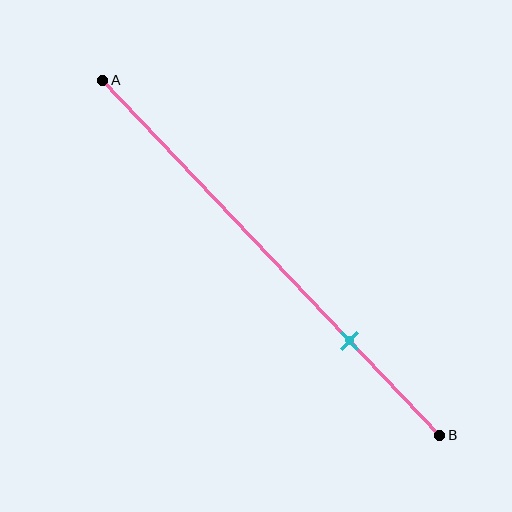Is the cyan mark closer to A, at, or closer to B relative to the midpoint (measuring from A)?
The cyan mark is closer to point B than the midpoint of segment AB.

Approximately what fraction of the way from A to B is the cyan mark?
The cyan mark is approximately 75% of the way from A to B.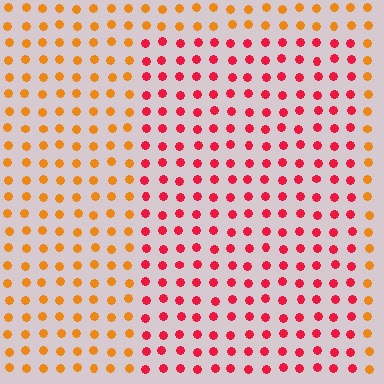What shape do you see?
I see a rectangle.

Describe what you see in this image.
The image is filled with small orange elements in a uniform arrangement. A rectangle-shaped region is visible where the elements are tinted to a slightly different hue, forming a subtle color boundary.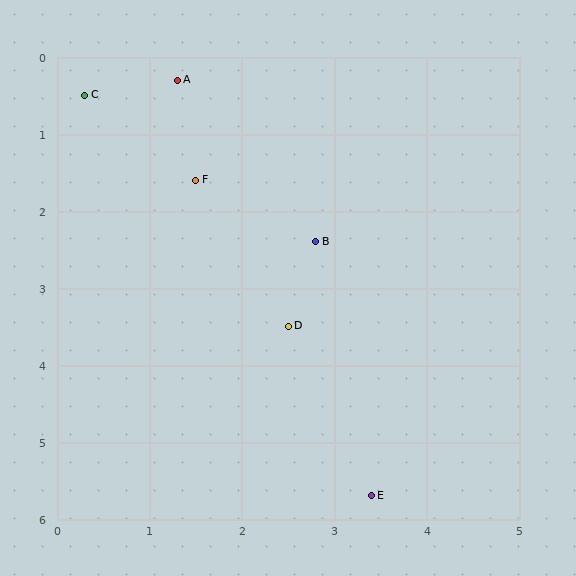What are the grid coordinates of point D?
Point D is at approximately (2.5, 3.5).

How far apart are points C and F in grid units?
Points C and F are about 1.6 grid units apart.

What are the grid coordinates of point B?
Point B is at approximately (2.8, 2.4).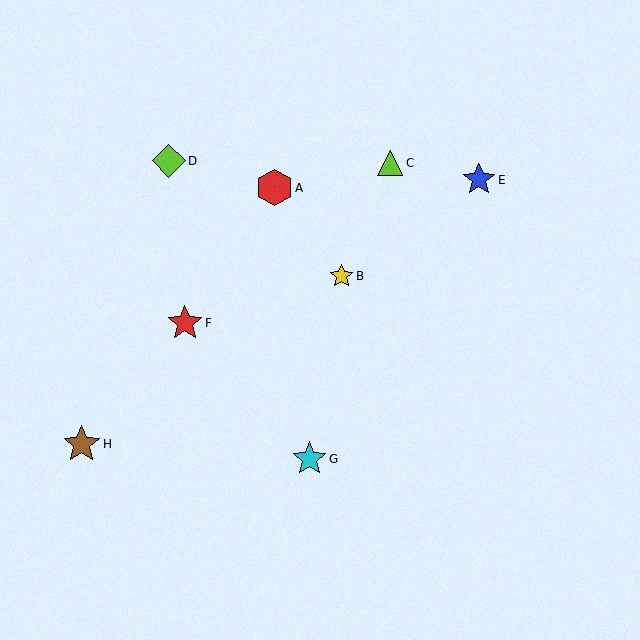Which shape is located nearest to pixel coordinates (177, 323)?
The red star (labeled F) at (185, 323) is nearest to that location.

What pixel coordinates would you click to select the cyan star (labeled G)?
Click at (309, 459) to select the cyan star G.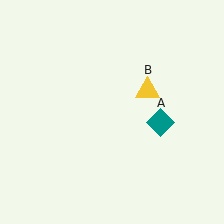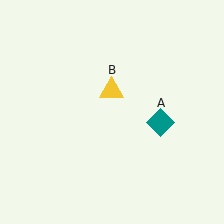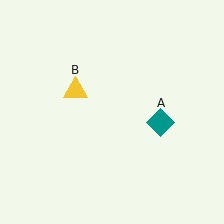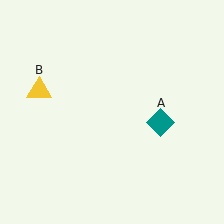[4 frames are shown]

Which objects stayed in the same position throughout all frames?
Teal diamond (object A) remained stationary.